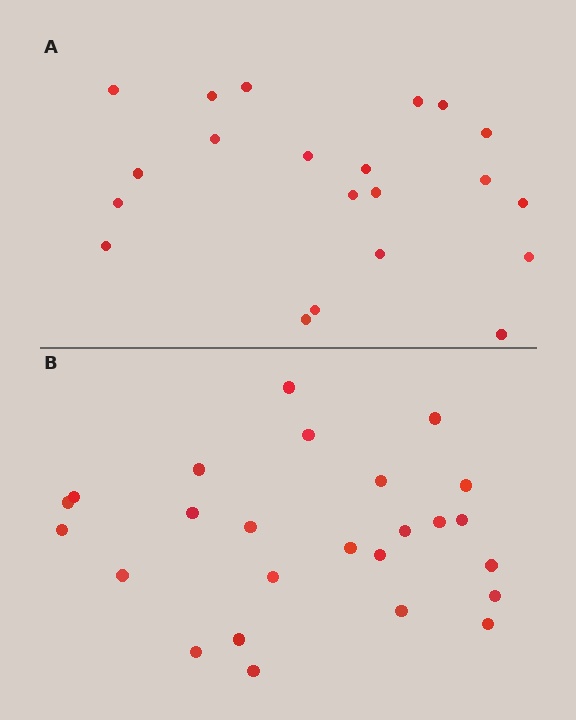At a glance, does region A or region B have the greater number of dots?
Region B (the bottom region) has more dots.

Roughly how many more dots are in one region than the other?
Region B has about 4 more dots than region A.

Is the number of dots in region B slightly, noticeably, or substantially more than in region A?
Region B has only slightly more — the two regions are fairly close. The ratio is roughly 1.2 to 1.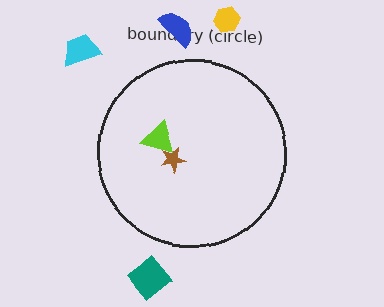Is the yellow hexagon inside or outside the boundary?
Outside.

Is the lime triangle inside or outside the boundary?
Inside.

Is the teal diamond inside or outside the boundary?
Outside.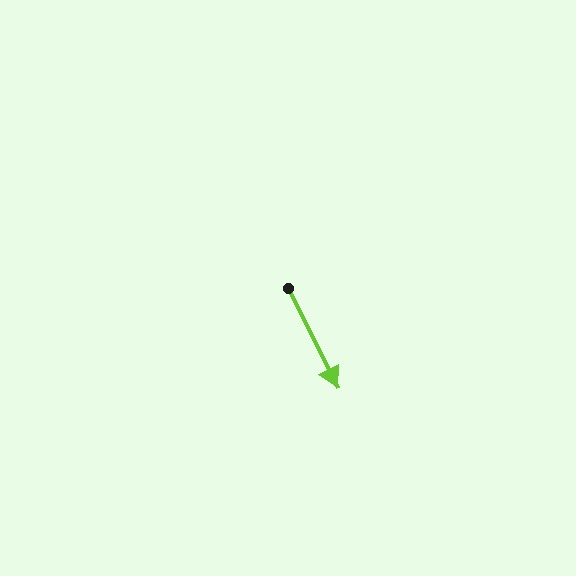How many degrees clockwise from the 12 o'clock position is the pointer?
Approximately 153 degrees.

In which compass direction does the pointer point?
Southeast.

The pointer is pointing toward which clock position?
Roughly 5 o'clock.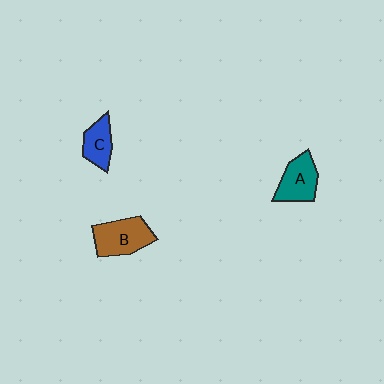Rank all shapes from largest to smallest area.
From largest to smallest: B (brown), A (teal), C (blue).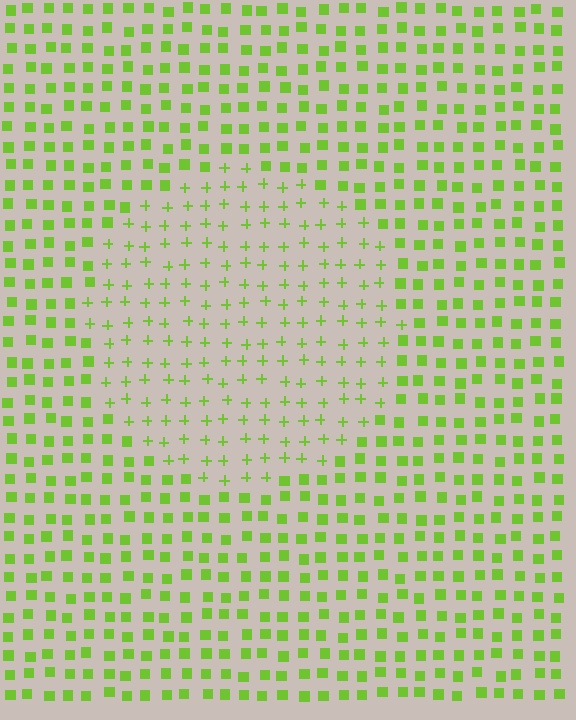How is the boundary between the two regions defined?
The boundary is defined by a change in element shape: plus signs inside vs. squares outside. All elements share the same color and spacing.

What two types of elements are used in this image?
The image uses plus signs inside the circle region and squares outside it.